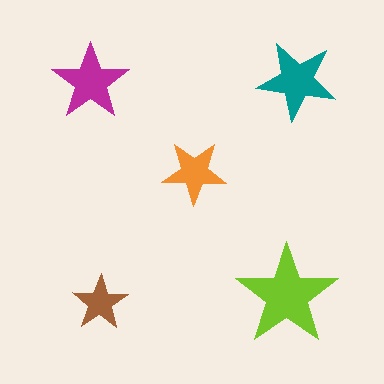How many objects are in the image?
There are 5 objects in the image.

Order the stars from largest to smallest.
the lime one, the teal one, the magenta one, the orange one, the brown one.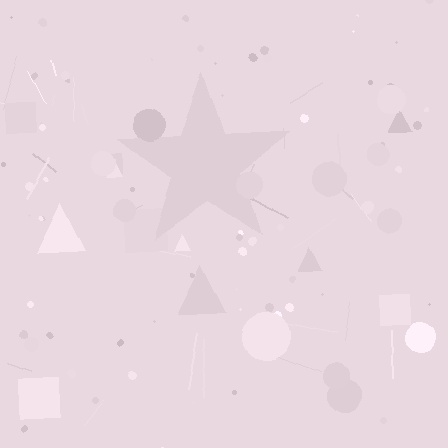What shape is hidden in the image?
A star is hidden in the image.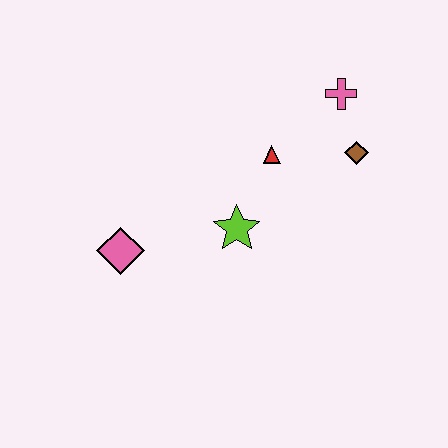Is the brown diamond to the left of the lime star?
No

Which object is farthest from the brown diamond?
The pink diamond is farthest from the brown diamond.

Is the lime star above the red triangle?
No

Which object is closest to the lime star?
The red triangle is closest to the lime star.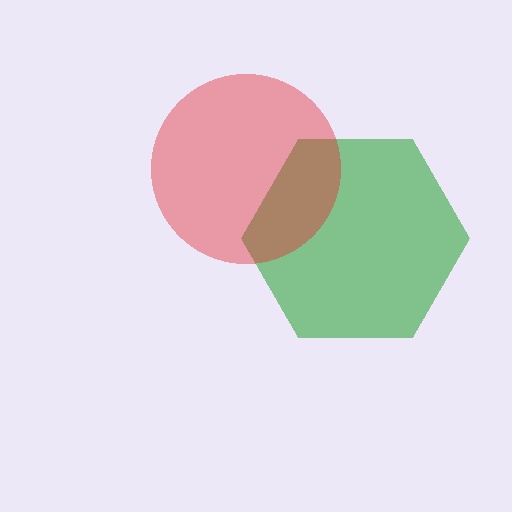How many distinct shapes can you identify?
There are 2 distinct shapes: a green hexagon, a red circle.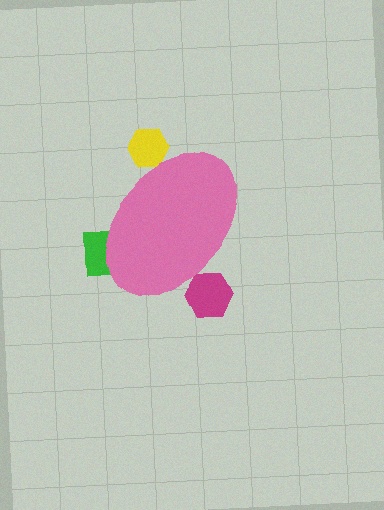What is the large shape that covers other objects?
A pink ellipse.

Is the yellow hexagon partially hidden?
Yes, the yellow hexagon is partially hidden behind the pink ellipse.